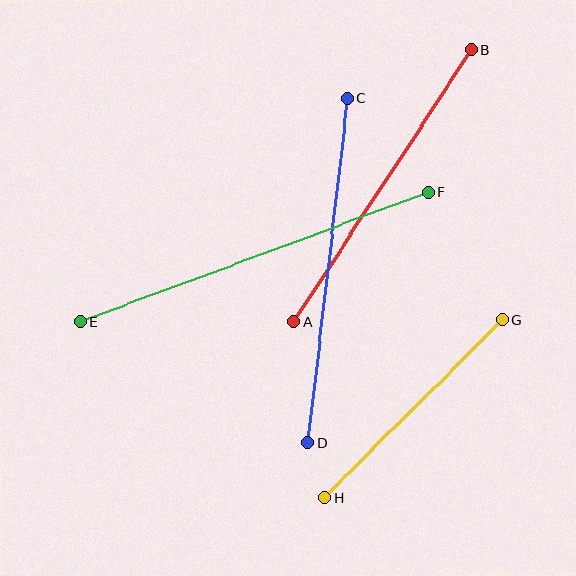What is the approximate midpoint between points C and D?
The midpoint is at approximately (328, 271) pixels.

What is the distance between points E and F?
The distance is approximately 371 pixels.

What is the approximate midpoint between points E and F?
The midpoint is at approximately (255, 257) pixels.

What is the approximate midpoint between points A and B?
The midpoint is at approximately (383, 186) pixels.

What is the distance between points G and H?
The distance is approximately 252 pixels.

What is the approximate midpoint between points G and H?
The midpoint is at approximately (414, 409) pixels.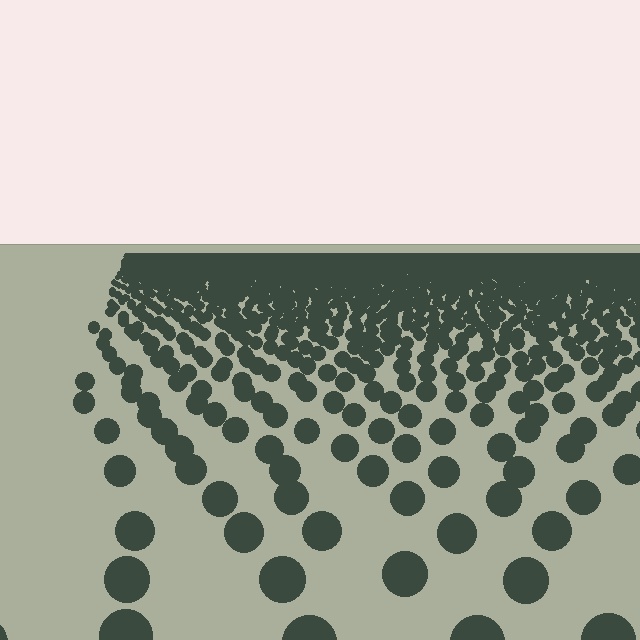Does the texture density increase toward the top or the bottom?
Density increases toward the top.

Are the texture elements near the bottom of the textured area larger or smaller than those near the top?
Larger. Near the bottom, elements are closer to the viewer and appear at a bigger on-screen size.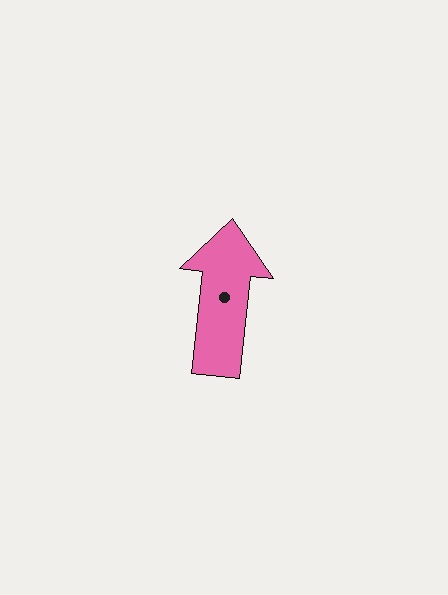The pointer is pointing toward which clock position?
Roughly 12 o'clock.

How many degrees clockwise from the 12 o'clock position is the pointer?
Approximately 6 degrees.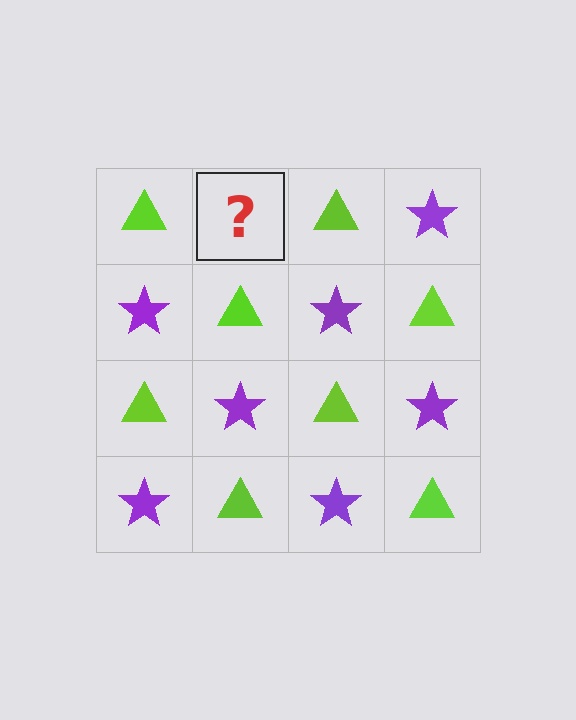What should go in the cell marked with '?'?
The missing cell should contain a purple star.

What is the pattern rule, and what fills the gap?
The rule is that it alternates lime triangle and purple star in a checkerboard pattern. The gap should be filled with a purple star.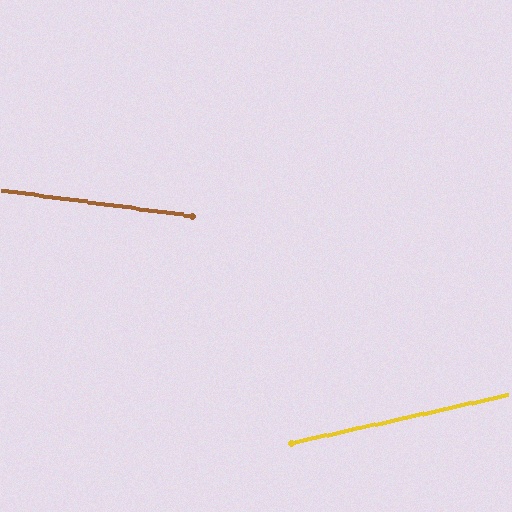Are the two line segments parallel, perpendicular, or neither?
Neither parallel nor perpendicular — they differ by about 20°.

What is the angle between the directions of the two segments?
Approximately 20 degrees.